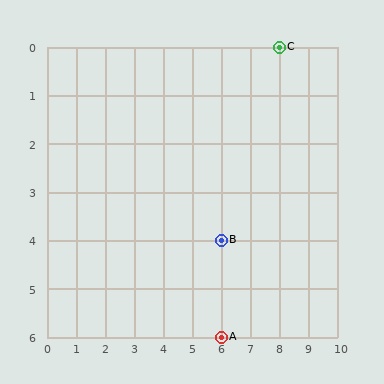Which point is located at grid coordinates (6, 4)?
Point B is at (6, 4).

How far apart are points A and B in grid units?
Points A and B are 2 rows apart.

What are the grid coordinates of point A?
Point A is at grid coordinates (6, 6).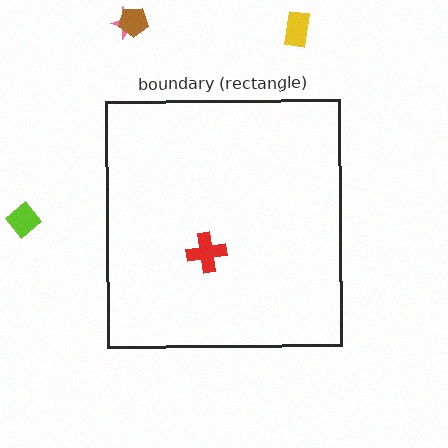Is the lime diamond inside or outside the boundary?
Outside.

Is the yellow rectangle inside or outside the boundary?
Outside.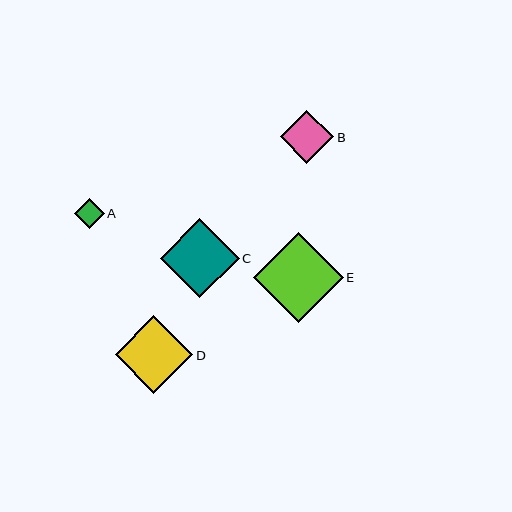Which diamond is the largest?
Diamond E is the largest with a size of approximately 90 pixels.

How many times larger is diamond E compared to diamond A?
Diamond E is approximately 3.0 times the size of diamond A.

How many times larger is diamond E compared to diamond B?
Diamond E is approximately 1.7 times the size of diamond B.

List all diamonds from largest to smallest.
From largest to smallest: E, C, D, B, A.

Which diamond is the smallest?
Diamond A is the smallest with a size of approximately 30 pixels.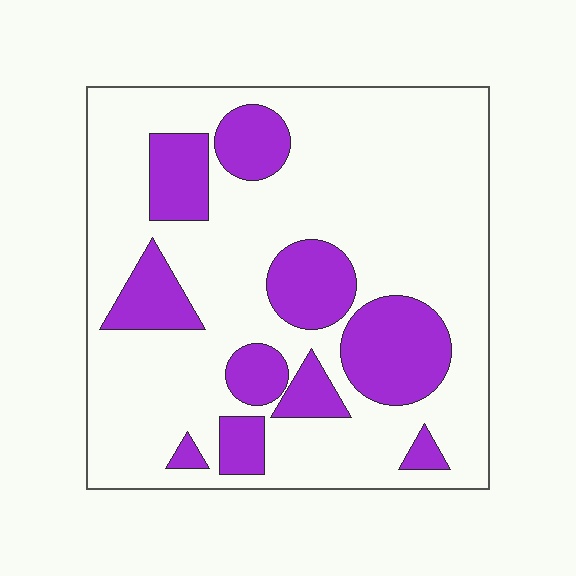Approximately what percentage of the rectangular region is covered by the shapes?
Approximately 25%.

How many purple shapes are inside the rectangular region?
10.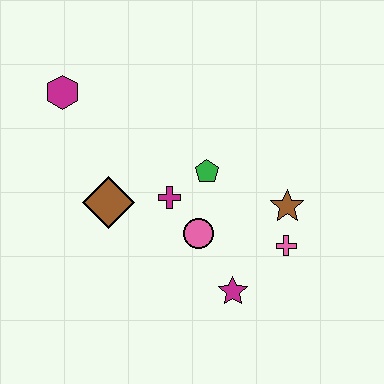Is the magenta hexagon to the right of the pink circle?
No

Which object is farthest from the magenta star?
The magenta hexagon is farthest from the magenta star.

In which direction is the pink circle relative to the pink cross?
The pink circle is to the left of the pink cross.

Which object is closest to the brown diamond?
The magenta cross is closest to the brown diamond.